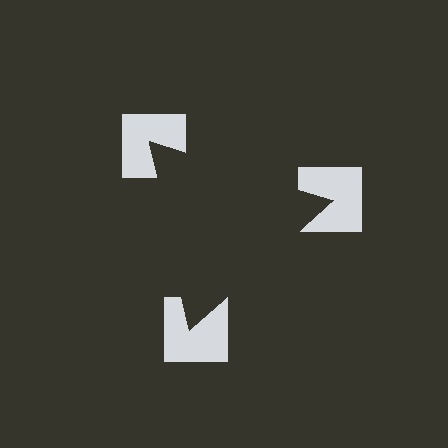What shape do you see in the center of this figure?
An illusory triangle — its edges are inferred from the aligned wedge cuts in the notched squares, not physically drawn.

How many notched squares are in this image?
There are 3 — one at each vertex of the illusory triangle.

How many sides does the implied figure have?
3 sides.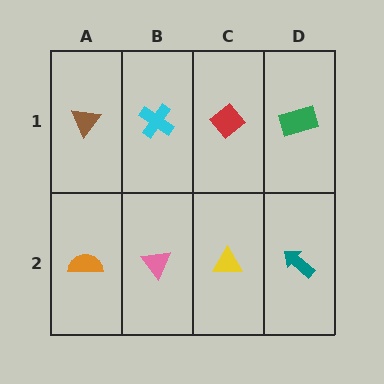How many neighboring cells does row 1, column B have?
3.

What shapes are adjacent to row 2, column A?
A brown triangle (row 1, column A), a pink triangle (row 2, column B).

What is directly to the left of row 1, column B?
A brown triangle.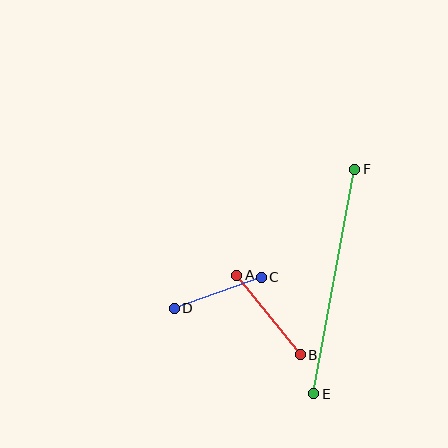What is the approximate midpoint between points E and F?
The midpoint is at approximately (334, 282) pixels.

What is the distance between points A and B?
The distance is approximately 102 pixels.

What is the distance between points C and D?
The distance is approximately 92 pixels.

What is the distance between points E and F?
The distance is approximately 229 pixels.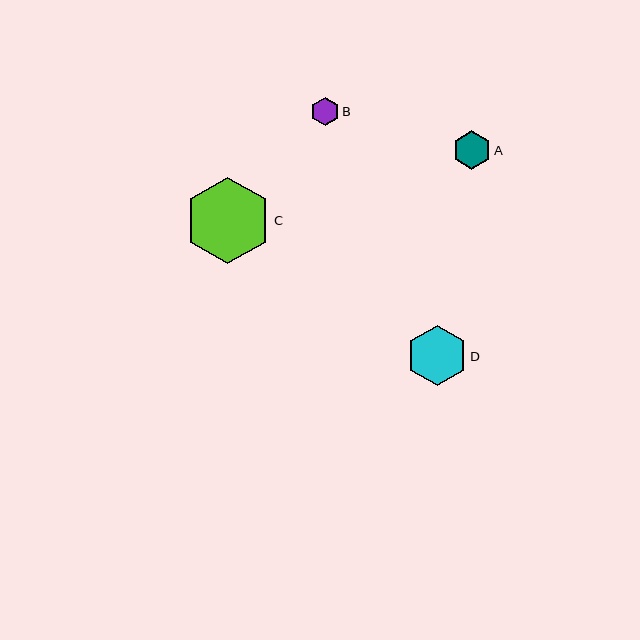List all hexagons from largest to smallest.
From largest to smallest: C, D, A, B.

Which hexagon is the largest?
Hexagon C is the largest with a size of approximately 87 pixels.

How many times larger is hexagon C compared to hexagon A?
Hexagon C is approximately 2.3 times the size of hexagon A.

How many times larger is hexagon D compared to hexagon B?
Hexagon D is approximately 2.1 times the size of hexagon B.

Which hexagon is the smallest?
Hexagon B is the smallest with a size of approximately 29 pixels.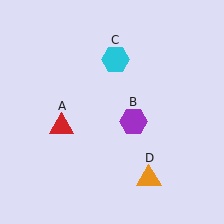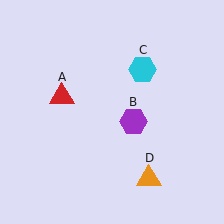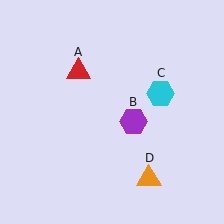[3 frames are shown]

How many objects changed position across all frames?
2 objects changed position: red triangle (object A), cyan hexagon (object C).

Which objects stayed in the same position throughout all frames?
Purple hexagon (object B) and orange triangle (object D) remained stationary.